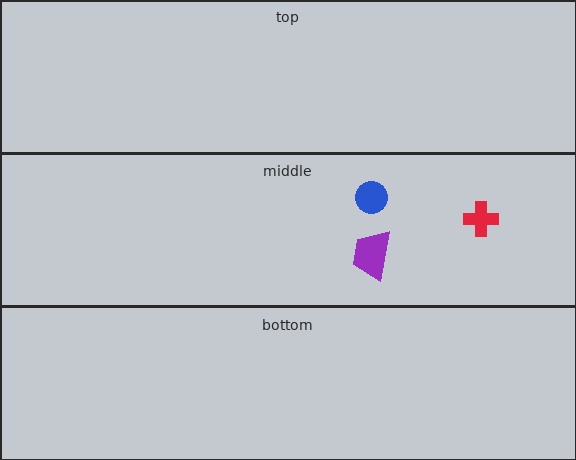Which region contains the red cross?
The middle region.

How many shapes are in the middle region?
3.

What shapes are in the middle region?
The blue circle, the red cross, the purple trapezoid.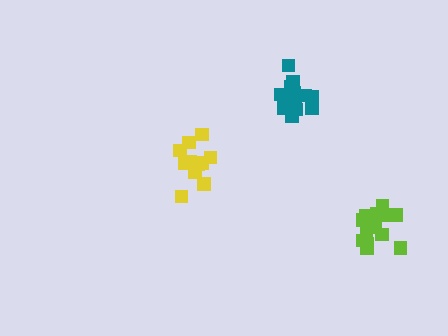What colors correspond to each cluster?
The clusters are colored: yellow, lime, teal.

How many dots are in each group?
Group 1: 12 dots, Group 2: 14 dots, Group 3: 13 dots (39 total).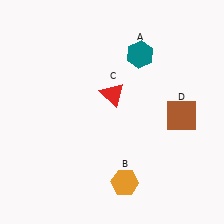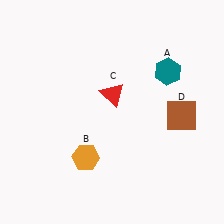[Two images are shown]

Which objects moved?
The objects that moved are: the teal hexagon (A), the orange hexagon (B).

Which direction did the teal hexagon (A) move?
The teal hexagon (A) moved right.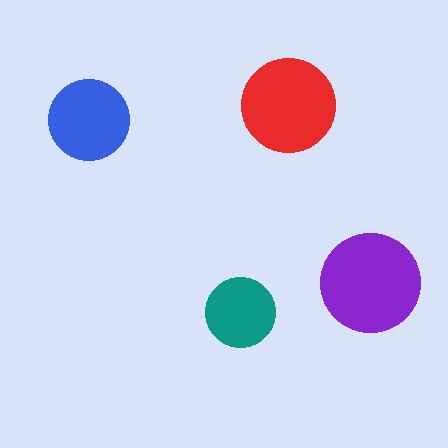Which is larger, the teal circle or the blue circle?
The blue one.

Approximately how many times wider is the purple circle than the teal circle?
About 1.5 times wider.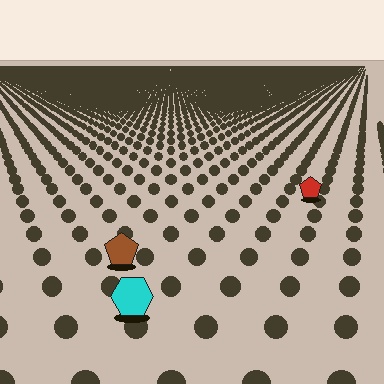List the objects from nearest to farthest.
From nearest to farthest: the cyan hexagon, the brown pentagon, the red pentagon.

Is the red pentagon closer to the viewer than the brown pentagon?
No. The brown pentagon is closer — you can tell from the texture gradient: the ground texture is coarser near it.